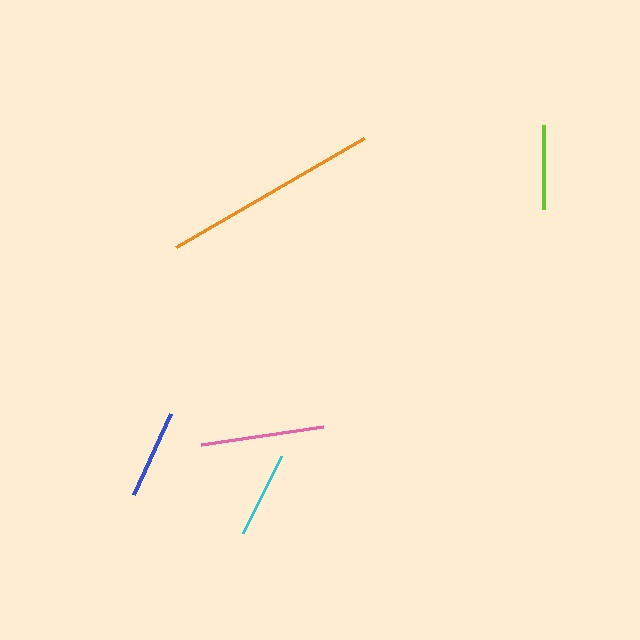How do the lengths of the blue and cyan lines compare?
The blue and cyan lines are approximately the same length.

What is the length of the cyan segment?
The cyan segment is approximately 85 pixels long.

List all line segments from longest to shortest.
From longest to shortest: orange, pink, blue, cyan, lime.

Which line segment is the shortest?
The lime line is the shortest at approximately 84 pixels.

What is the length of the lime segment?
The lime segment is approximately 84 pixels long.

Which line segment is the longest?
The orange line is the longest at approximately 218 pixels.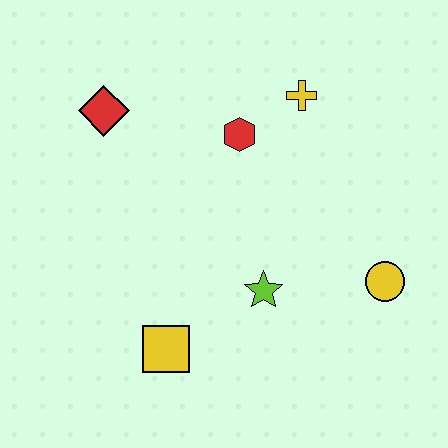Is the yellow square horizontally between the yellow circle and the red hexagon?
No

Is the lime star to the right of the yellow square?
Yes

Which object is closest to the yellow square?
The lime star is closest to the yellow square.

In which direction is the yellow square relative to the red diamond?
The yellow square is below the red diamond.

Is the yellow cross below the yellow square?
No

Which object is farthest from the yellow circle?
The red diamond is farthest from the yellow circle.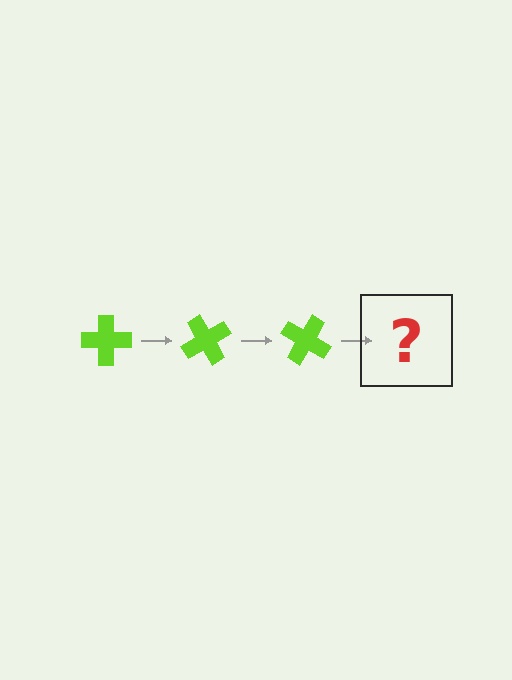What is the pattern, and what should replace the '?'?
The pattern is that the cross rotates 60 degrees each step. The '?' should be a lime cross rotated 180 degrees.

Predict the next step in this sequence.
The next step is a lime cross rotated 180 degrees.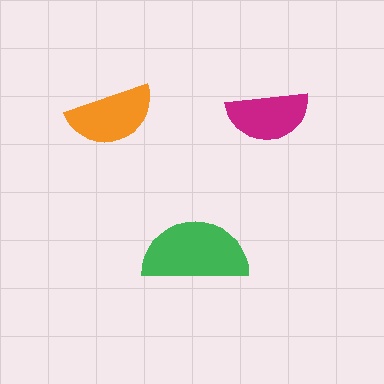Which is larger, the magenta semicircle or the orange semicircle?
The orange one.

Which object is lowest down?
The green semicircle is bottommost.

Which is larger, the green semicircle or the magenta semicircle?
The green one.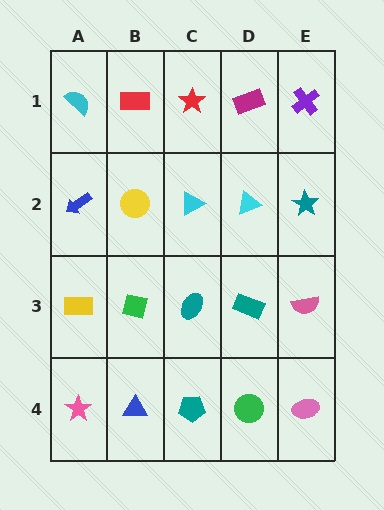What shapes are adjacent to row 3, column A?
A blue arrow (row 2, column A), a pink star (row 4, column A), a green square (row 3, column B).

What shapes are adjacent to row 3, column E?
A teal star (row 2, column E), a pink ellipse (row 4, column E), a teal rectangle (row 3, column D).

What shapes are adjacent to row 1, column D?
A cyan triangle (row 2, column D), a red star (row 1, column C), a purple cross (row 1, column E).